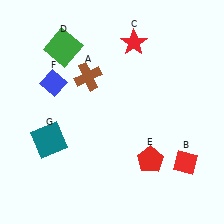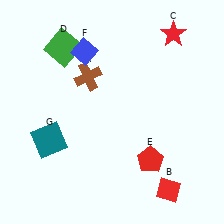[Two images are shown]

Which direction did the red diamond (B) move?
The red diamond (B) moved down.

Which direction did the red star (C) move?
The red star (C) moved right.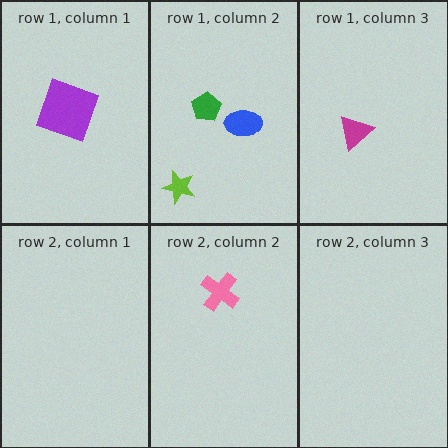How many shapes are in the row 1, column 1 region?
1.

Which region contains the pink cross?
The row 2, column 2 region.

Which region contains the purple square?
The row 1, column 1 region.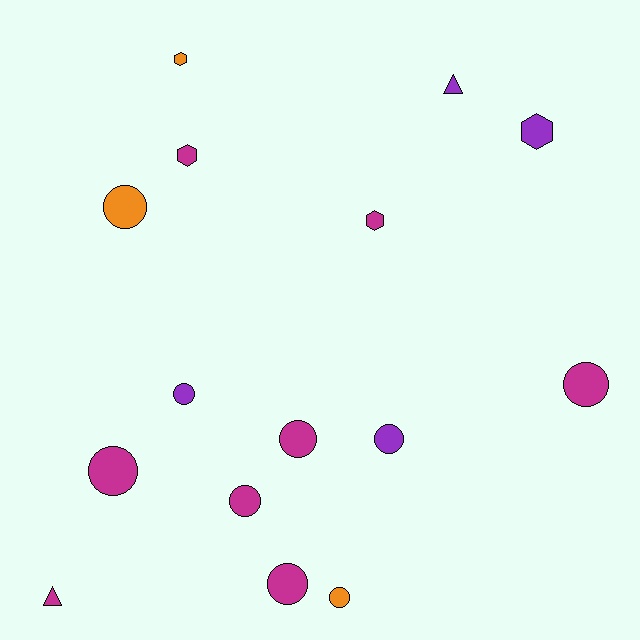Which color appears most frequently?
Magenta, with 8 objects.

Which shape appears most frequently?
Circle, with 9 objects.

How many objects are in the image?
There are 15 objects.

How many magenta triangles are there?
There is 1 magenta triangle.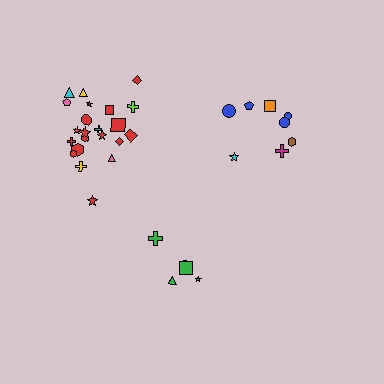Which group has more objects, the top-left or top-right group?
The top-left group.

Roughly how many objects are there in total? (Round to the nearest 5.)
Roughly 35 objects in total.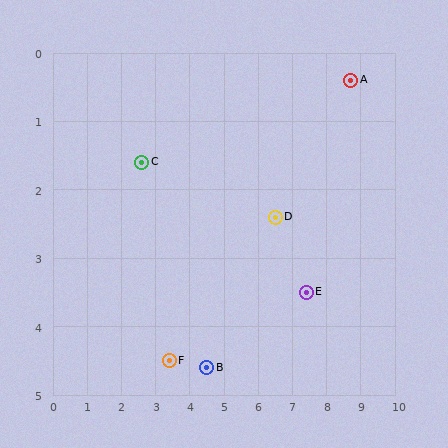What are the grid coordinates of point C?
Point C is at approximately (2.6, 1.6).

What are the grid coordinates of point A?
Point A is at approximately (8.7, 0.4).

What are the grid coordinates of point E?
Point E is at approximately (7.4, 3.5).